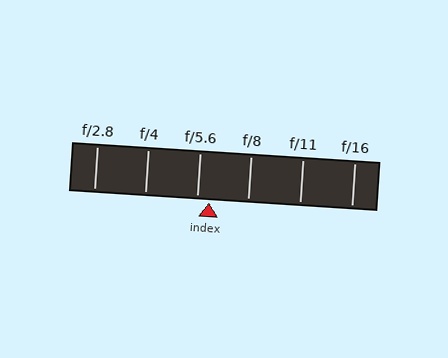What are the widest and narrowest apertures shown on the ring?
The widest aperture shown is f/2.8 and the narrowest is f/16.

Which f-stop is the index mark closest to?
The index mark is closest to f/5.6.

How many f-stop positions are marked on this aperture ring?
There are 6 f-stop positions marked.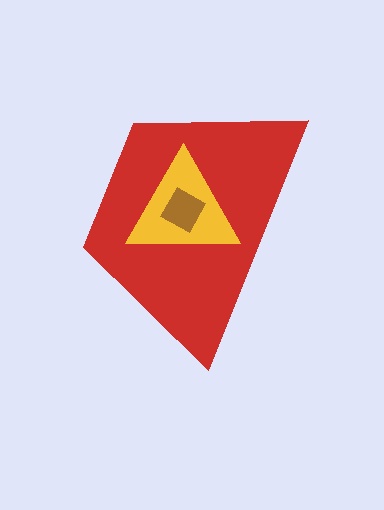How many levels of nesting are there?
3.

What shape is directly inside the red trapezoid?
The yellow triangle.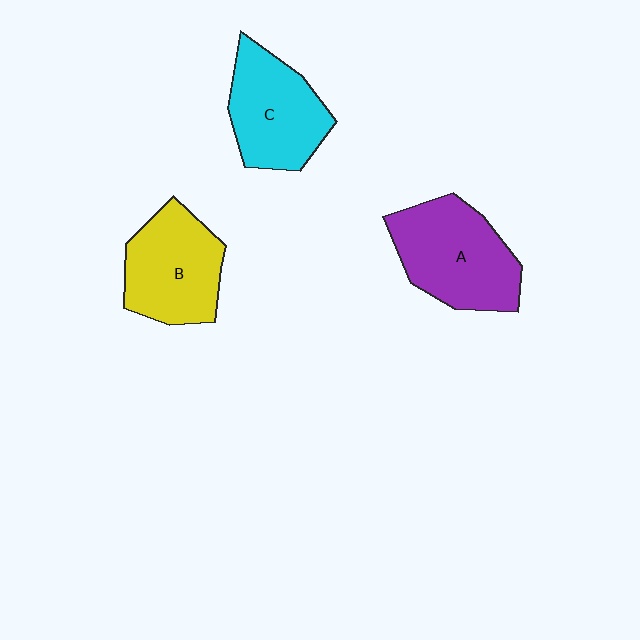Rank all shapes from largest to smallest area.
From largest to smallest: A (purple), B (yellow), C (cyan).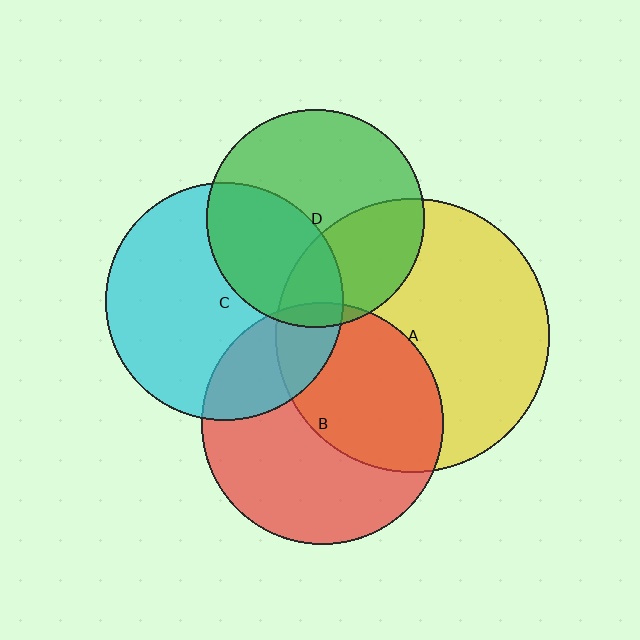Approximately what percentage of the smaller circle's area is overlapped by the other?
Approximately 45%.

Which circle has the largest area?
Circle A (yellow).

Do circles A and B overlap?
Yes.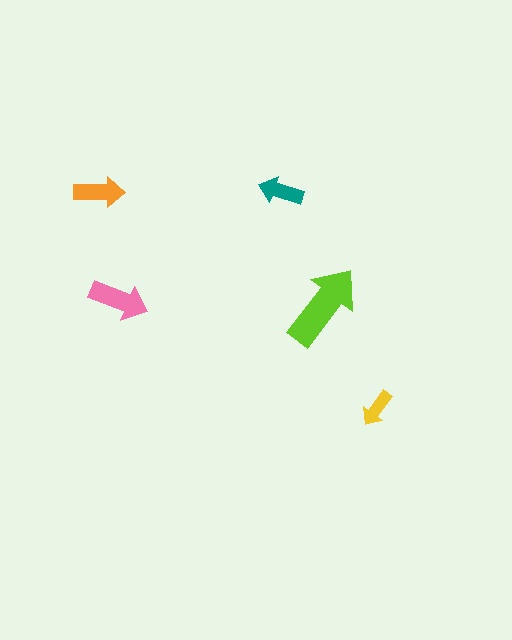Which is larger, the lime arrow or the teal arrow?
The lime one.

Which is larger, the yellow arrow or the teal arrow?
The teal one.